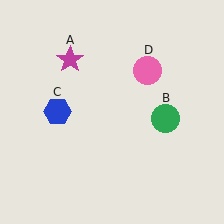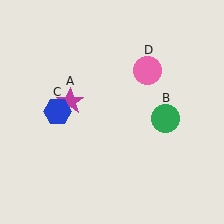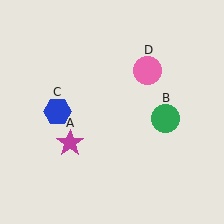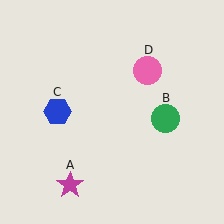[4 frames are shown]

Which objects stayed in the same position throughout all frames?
Green circle (object B) and blue hexagon (object C) and pink circle (object D) remained stationary.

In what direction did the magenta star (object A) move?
The magenta star (object A) moved down.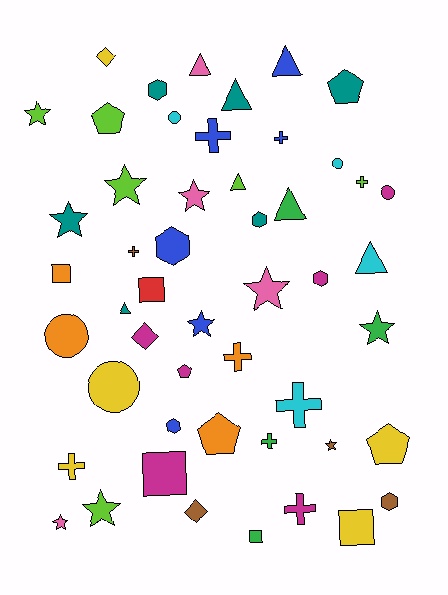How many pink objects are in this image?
There are 4 pink objects.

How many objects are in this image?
There are 50 objects.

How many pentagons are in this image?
There are 5 pentagons.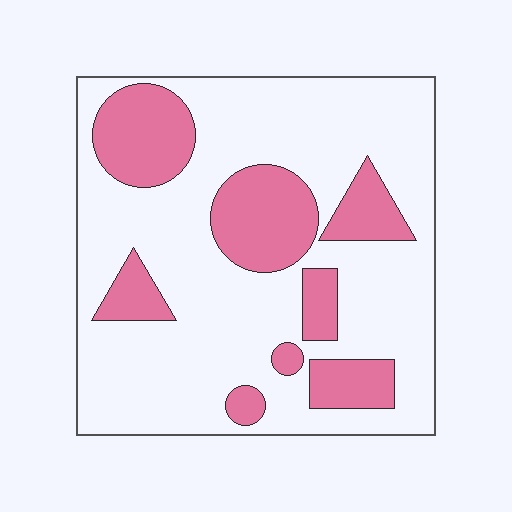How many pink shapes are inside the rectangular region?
8.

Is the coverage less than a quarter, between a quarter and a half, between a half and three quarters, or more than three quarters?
Between a quarter and a half.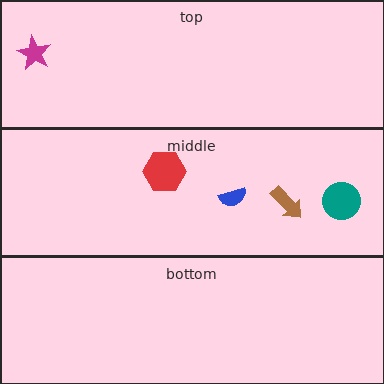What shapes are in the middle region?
The blue semicircle, the brown arrow, the teal circle, the red hexagon.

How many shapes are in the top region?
1.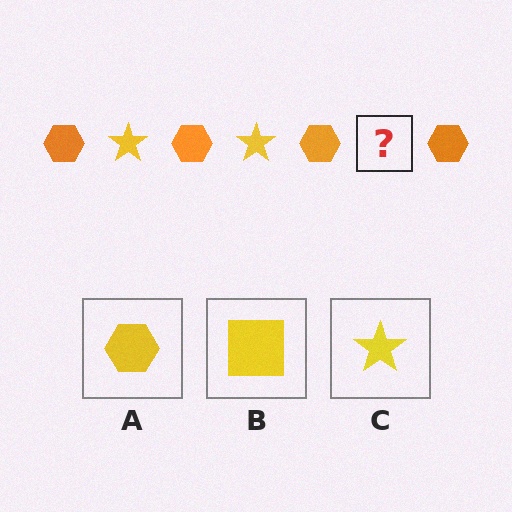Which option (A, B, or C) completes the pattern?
C.